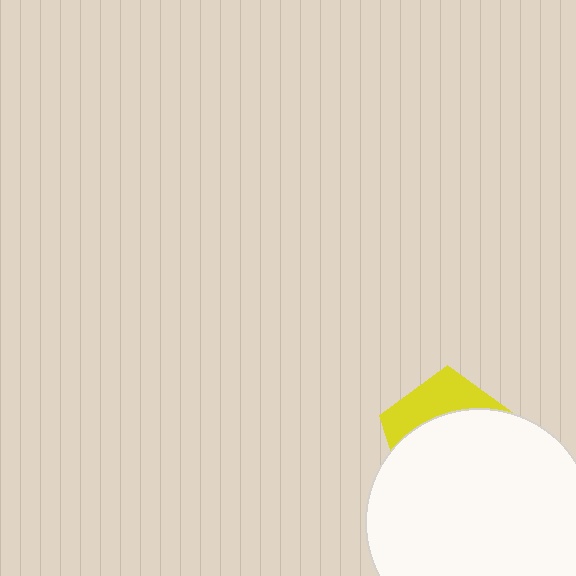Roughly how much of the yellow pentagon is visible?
A small part of it is visible (roughly 31%).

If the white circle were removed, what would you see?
You would see the complete yellow pentagon.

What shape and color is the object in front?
The object in front is a white circle.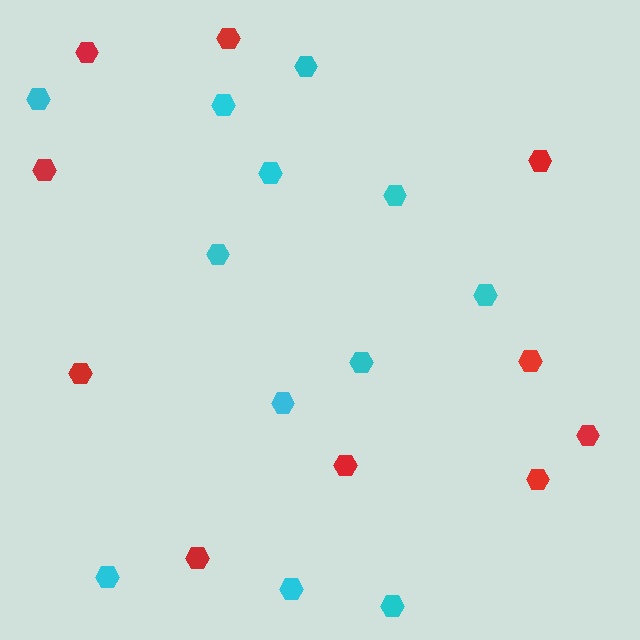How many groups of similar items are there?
There are 2 groups: one group of red hexagons (10) and one group of cyan hexagons (12).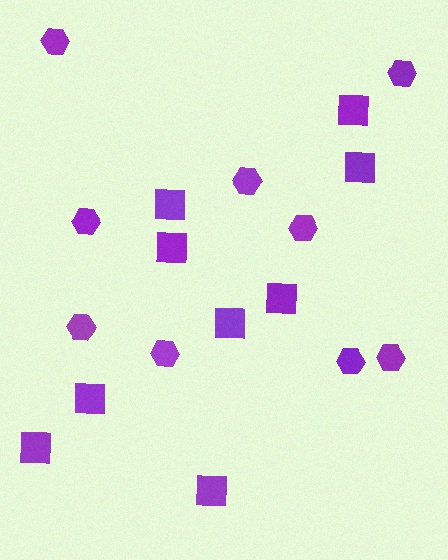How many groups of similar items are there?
There are 2 groups: one group of squares (9) and one group of hexagons (9).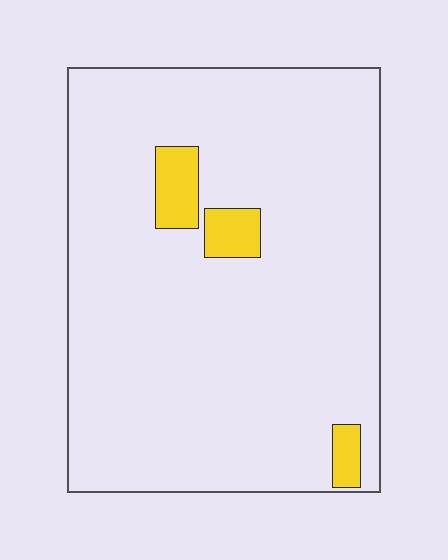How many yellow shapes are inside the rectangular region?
3.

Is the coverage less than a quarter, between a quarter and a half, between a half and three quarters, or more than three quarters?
Less than a quarter.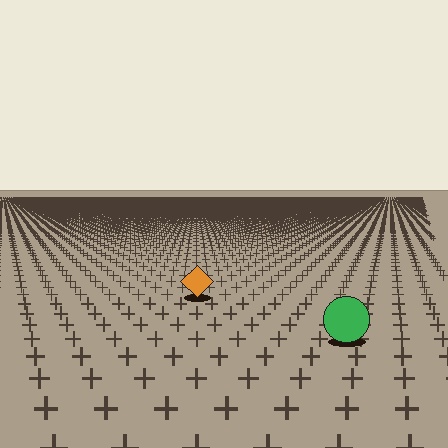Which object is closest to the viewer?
The green circle is closest. The texture marks near it are larger and more spread out.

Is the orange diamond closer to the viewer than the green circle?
No. The green circle is closer — you can tell from the texture gradient: the ground texture is coarser near it.